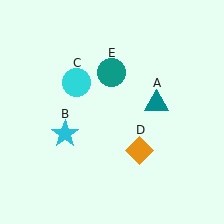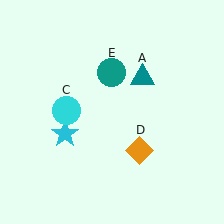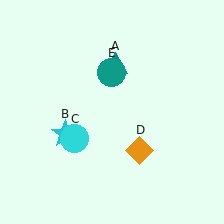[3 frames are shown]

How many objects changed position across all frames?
2 objects changed position: teal triangle (object A), cyan circle (object C).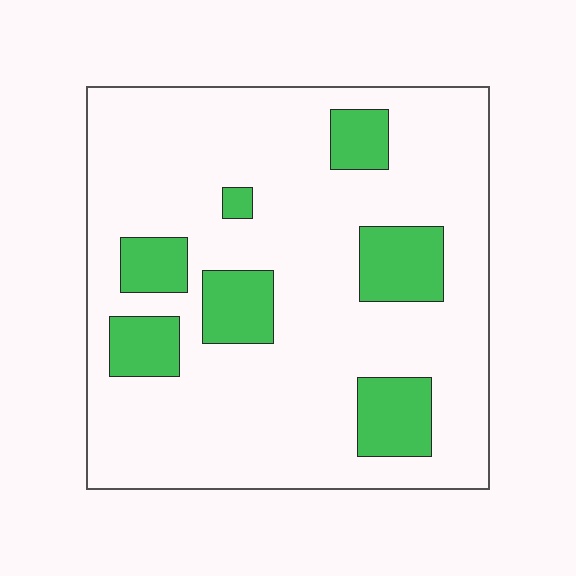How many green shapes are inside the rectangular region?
7.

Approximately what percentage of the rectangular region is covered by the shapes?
Approximately 20%.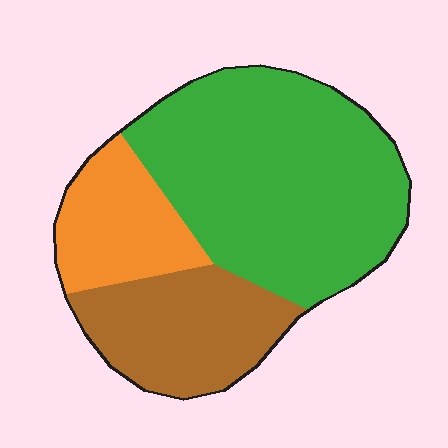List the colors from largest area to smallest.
From largest to smallest: green, brown, orange.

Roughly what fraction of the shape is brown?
Brown covers about 25% of the shape.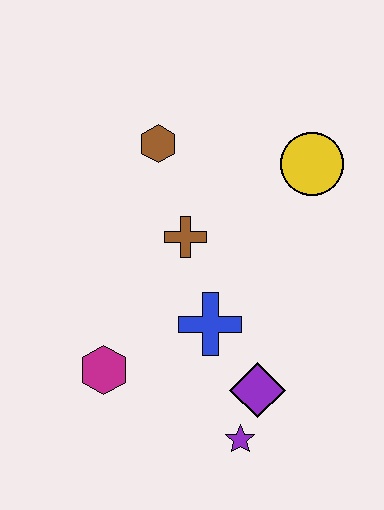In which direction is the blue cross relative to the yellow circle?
The blue cross is below the yellow circle.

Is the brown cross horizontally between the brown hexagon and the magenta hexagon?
No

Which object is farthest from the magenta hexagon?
The yellow circle is farthest from the magenta hexagon.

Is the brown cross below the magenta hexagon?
No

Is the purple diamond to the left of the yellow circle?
Yes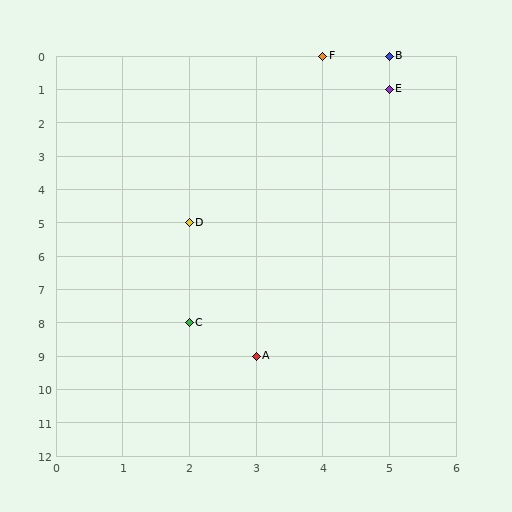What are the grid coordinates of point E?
Point E is at grid coordinates (5, 1).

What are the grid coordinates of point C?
Point C is at grid coordinates (2, 8).